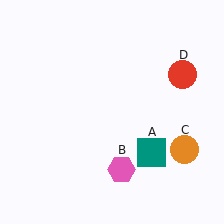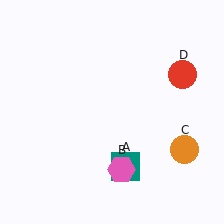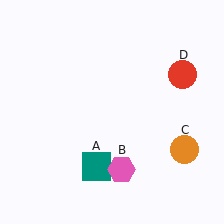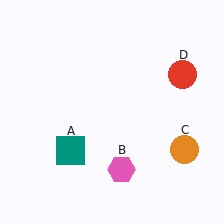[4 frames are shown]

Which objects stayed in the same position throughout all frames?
Pink hexagon (object B) and orange circle (object C) and red circle (object D) remained stationary.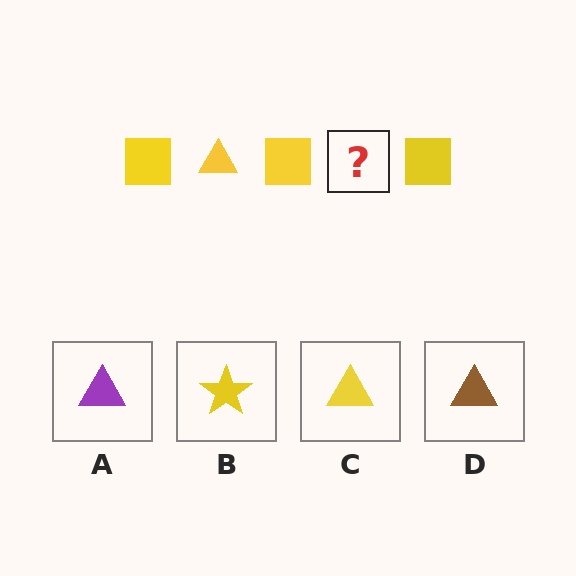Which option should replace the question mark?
Option C.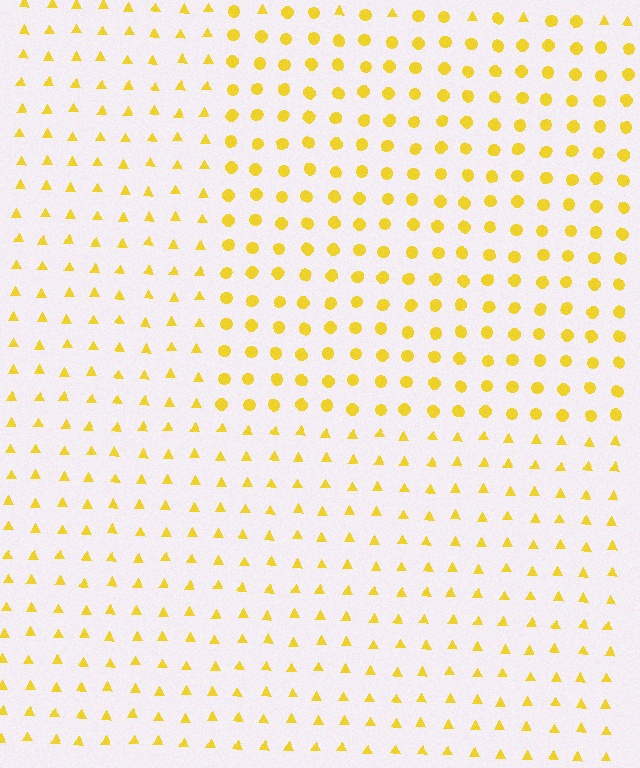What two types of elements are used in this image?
The image uses circles inside the rectangle region and triangles outside it.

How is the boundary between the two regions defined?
The boundary is defined by a change in element shape: circles inside vs. triangles outside. All elements share the same color and spacing.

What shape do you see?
I see a rectangle.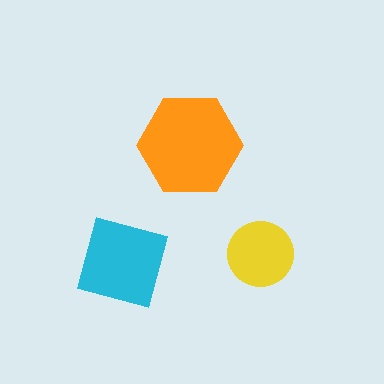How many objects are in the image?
There are 3 objects in the image.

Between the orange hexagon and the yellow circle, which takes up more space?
The orange hexagon.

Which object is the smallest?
The yellow circle.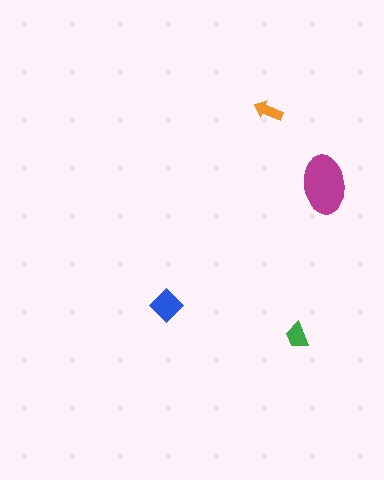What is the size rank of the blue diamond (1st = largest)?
2nd.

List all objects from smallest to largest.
The orange arrow, the green trapezoid, the blue diamond, the magenta ellipse.